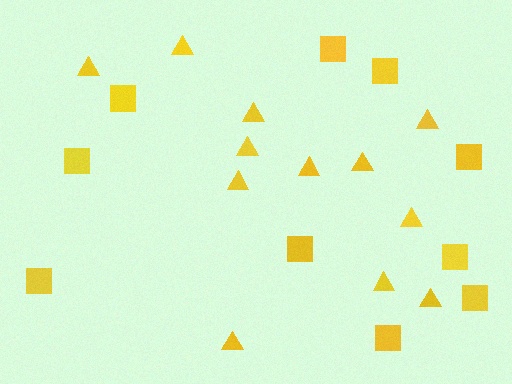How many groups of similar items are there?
There are 2 groups: one group of squares (10) and one group of triangles (12).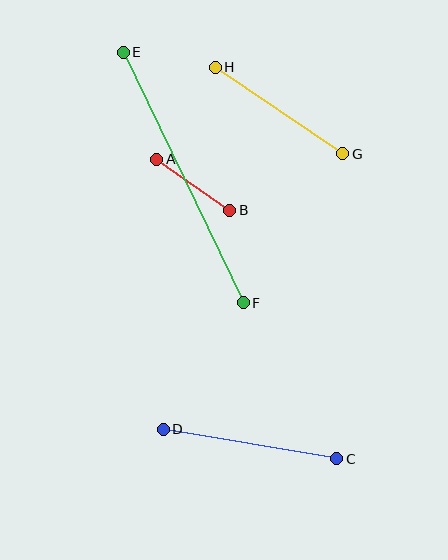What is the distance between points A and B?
The distance is approximately 89 pixels.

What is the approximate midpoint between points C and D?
The midpoint is at approximately (250, 444) pixels.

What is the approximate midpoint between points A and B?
The midpoint is at approximately (193, 185) pixels.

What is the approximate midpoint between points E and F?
The midpoint is at approximately (183, 178) pixels.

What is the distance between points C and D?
The distance is approximately 176 pixels.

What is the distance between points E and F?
The distance is approximately 278 pixels.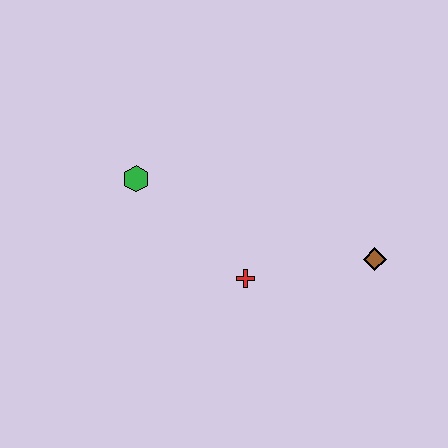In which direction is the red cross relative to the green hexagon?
The red cross is to the right of the green hexagon.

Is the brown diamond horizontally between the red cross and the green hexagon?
No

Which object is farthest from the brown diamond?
The green hexagon is farthest from the brown diamond.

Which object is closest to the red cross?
The brown diamond is closest to the red cross.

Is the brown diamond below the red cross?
No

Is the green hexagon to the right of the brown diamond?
No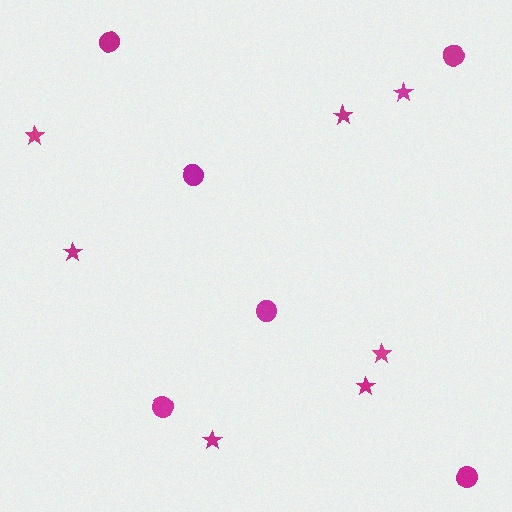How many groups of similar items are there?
There are 2 groups: one group of circles (6) and one group of stars (7).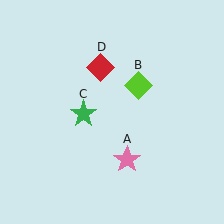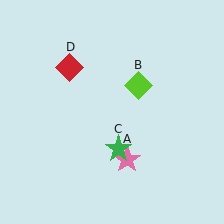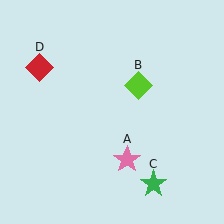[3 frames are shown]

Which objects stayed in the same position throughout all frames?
Pink star (object A) and lime diamond (object B) remained stationary.